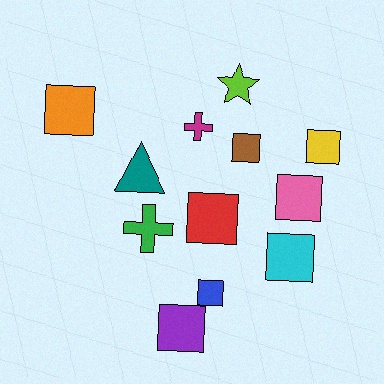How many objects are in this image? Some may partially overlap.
There are 12 objects.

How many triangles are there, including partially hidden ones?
There is 1 triangle.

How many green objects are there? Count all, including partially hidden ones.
There is 1 green object.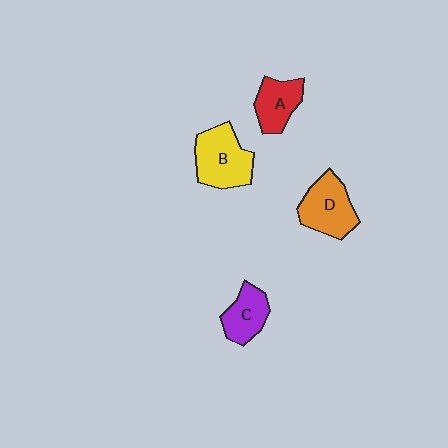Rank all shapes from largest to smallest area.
From largest to smallest: B (yellow), D (orange), A (red), C (purple).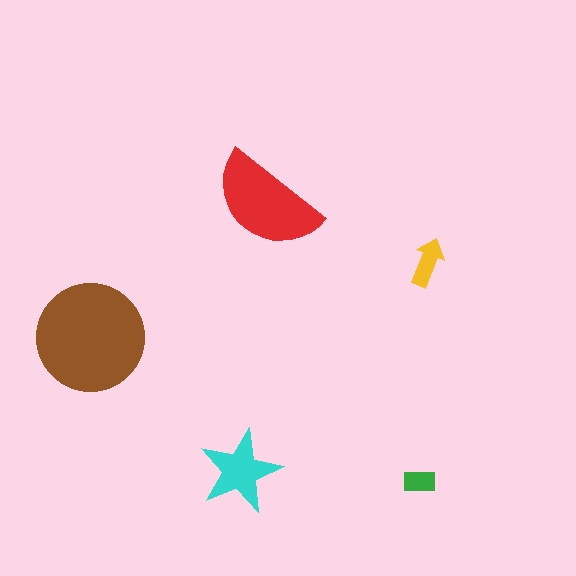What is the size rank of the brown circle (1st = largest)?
1st.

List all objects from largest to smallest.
The brown circle, the red semicircle, the cyan star, the yellow arrow, the green rectangle.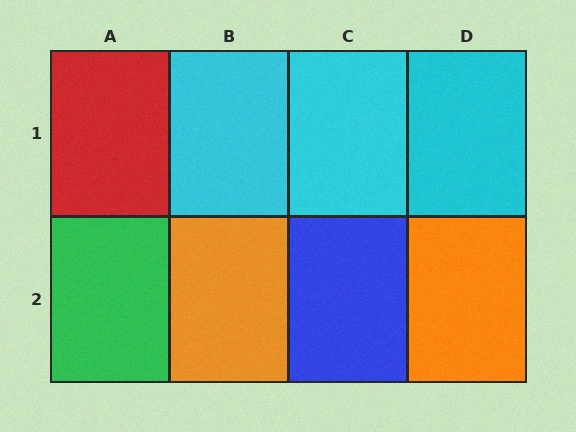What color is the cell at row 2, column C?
Blue.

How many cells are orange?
2 cells are orange.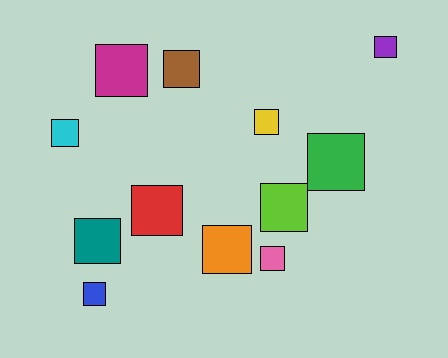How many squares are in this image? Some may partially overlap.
There are 12 squares.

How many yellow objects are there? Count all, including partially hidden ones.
There is 1 yellow object.